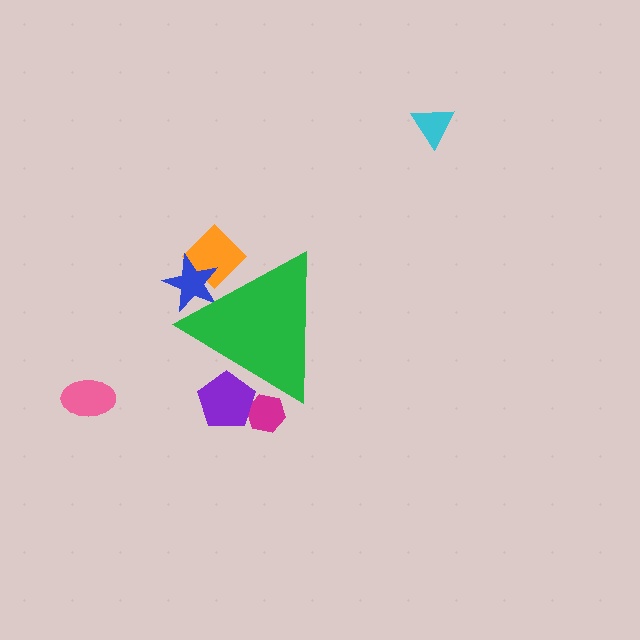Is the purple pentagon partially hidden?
Yes, the purple pentagon is partially hidden behind the green triangle.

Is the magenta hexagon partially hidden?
Yes, the magenta hexagon is partially hidden behind the green triangle.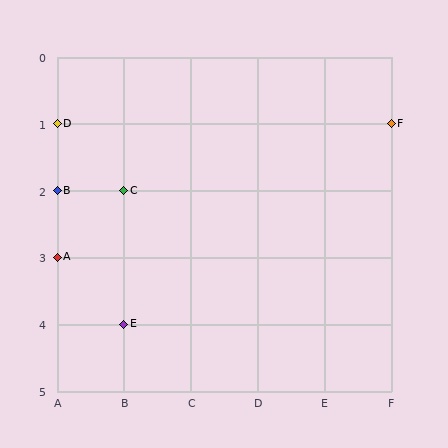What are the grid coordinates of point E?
Point E is at grid coordinates (B, 4).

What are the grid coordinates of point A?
Point A is at grid coordinates (A, 3).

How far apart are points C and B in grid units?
Points C and B are 1 column apart.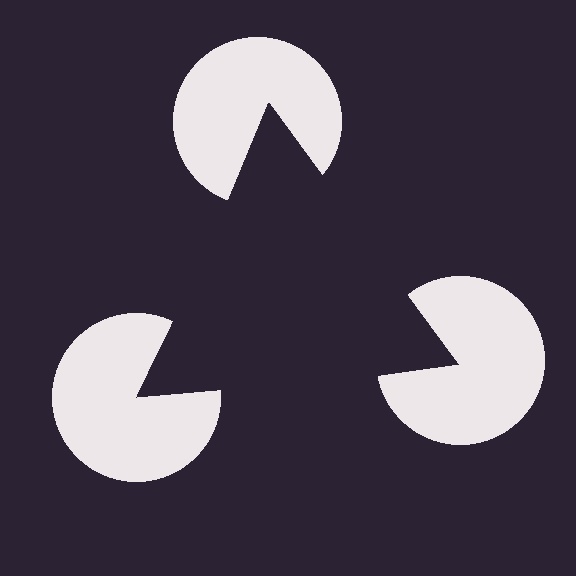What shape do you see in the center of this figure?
An illusory triangle — its edges are inferred from the aligned wedge cuts in the pac-man discs, not physically drawn.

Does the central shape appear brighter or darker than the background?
It typically appears slightly darker than the background, even though no actual brightness change is drawn.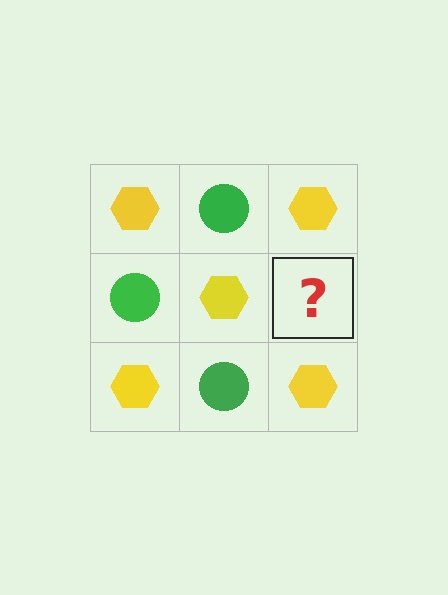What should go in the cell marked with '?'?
The missing cell should contain a green circle.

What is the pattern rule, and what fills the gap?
The rule is that it alternates yellow hexagon and green circle in a checkerboard pattern. The gap should be filled with a green circle.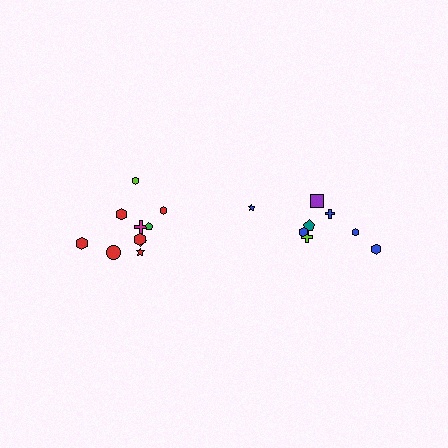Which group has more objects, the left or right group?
The left group.